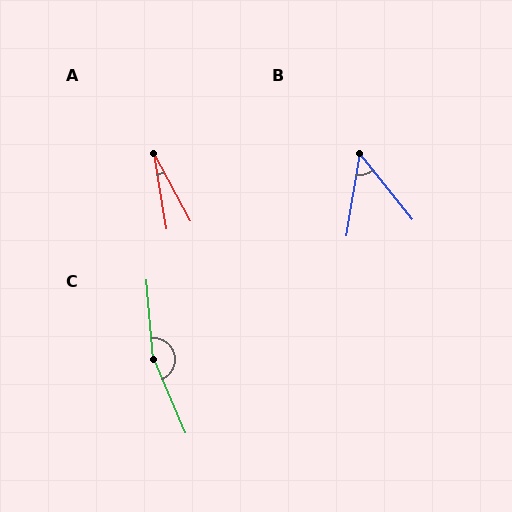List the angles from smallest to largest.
A (19°), B (48°), C (162°).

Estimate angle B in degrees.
Approximately 48 degrees.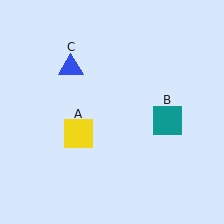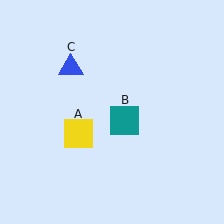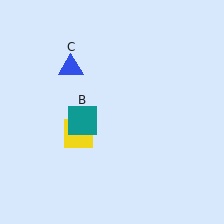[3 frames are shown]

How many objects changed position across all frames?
1 object changed position: teal square (object B).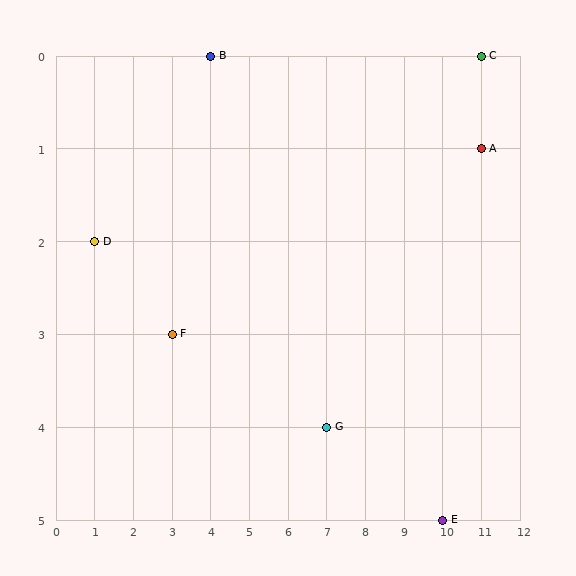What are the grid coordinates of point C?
Point C is at grid coordinates (11, 0).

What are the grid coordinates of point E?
Point E is at grid coordinates (10, 5).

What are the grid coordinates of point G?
Point G is at grid coordinates (7, 4).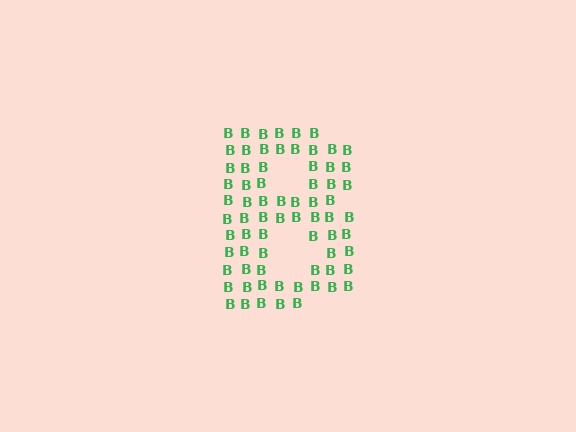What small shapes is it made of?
It is made of small letter B's.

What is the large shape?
The large shape is the letter B.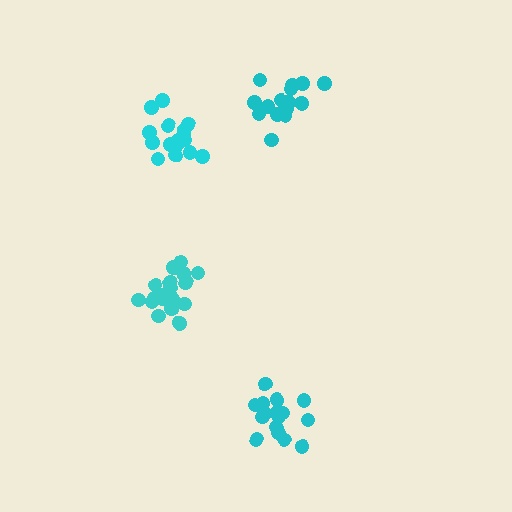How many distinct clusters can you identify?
There are 4 distinct clusters.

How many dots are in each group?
Group 1: 19 dots, Group 2: 20 dots, Group 3: 16 dots, Group 4: 19 dots (74 total).